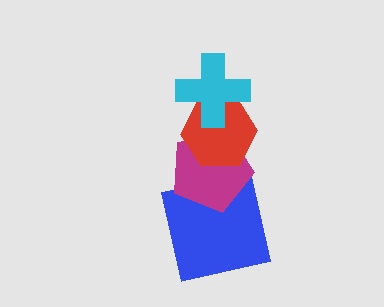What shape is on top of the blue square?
The magenta pentagon is on top of the blue square.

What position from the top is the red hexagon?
The red hexagon is 2nd from the top.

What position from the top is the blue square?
The blue square is 4th from the top.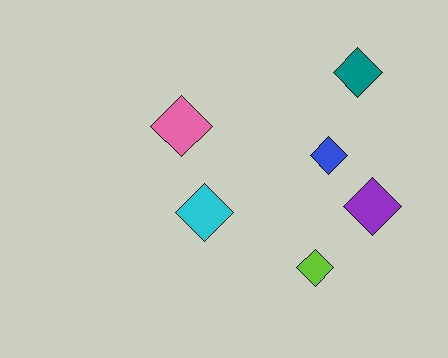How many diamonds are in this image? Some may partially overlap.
There are 6 diamonds.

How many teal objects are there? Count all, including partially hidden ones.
There is 1 teal object.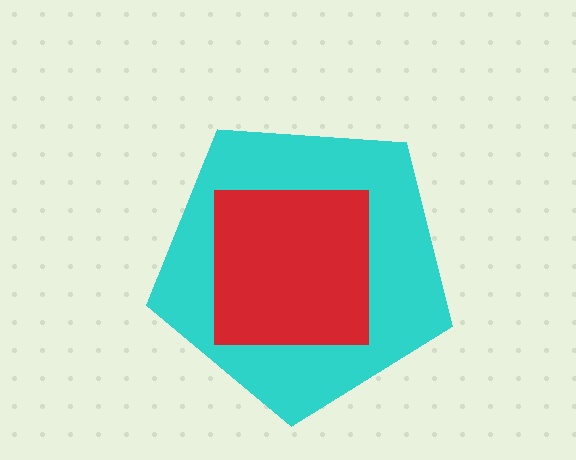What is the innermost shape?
The red square.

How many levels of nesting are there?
2.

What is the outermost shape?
The cyan pentagon.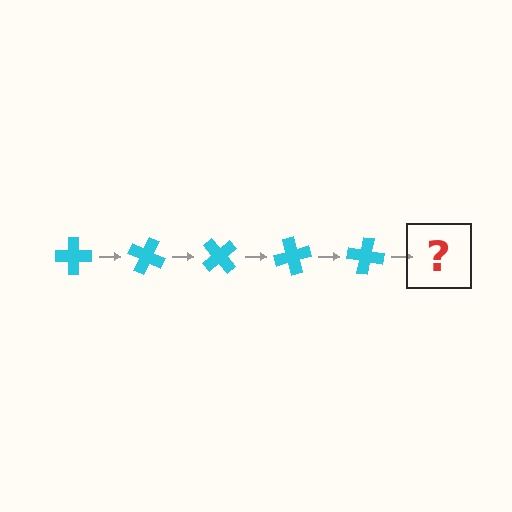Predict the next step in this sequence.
The next step is a cyan cross rotated 125 degrees.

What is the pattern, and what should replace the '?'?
The pattern is that the cross rotates 25 degrees each step. The '?' should be a cyan cross rotated 125 degrees.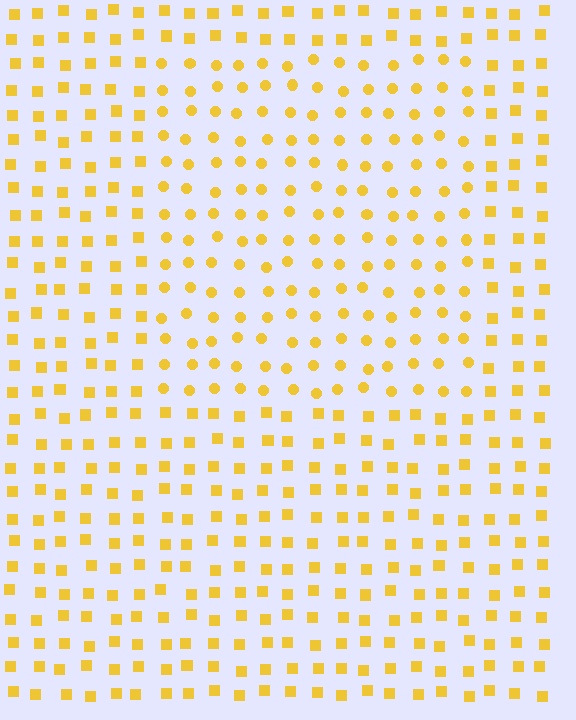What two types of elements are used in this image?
The image uses circles inside the rectangle region and squares outside it.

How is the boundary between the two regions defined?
The boundary is defined by a change in element shape: circles inside vs. squares outside. All elements share the same color and spacing.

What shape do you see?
I see a rectangle.